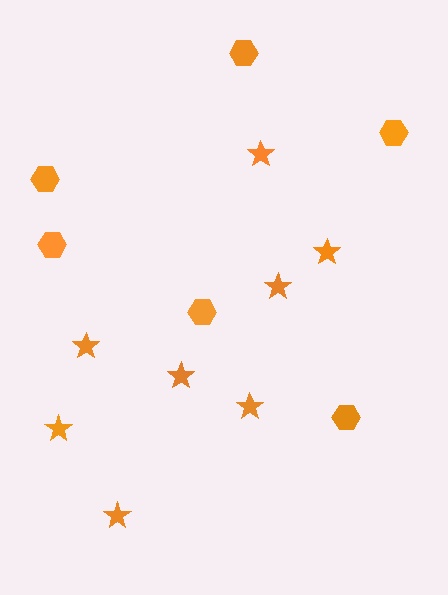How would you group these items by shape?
There are 2 groups: one group of stars (8) and one group of hexagons (6).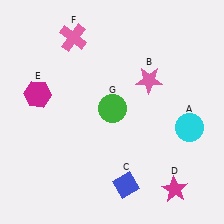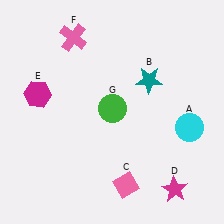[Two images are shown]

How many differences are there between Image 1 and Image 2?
There are 2 differences between the two images.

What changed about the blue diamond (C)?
In Image 1, C is blue. In Image 2, it changed to pink.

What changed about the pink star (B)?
In Image 1, B is pink. In Image 2, it changed to teal.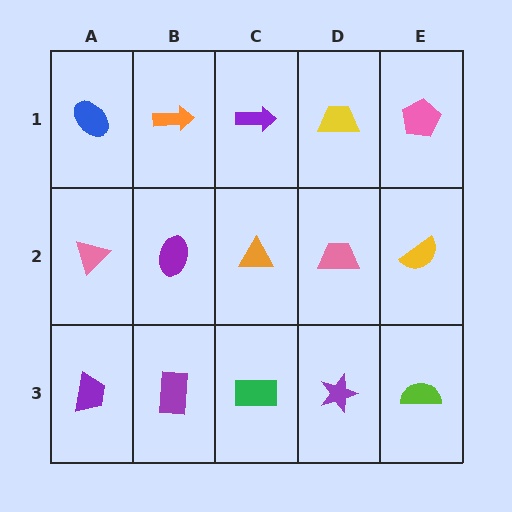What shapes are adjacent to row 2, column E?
A pink pentagon (row 1, column E), a lime semicircle (row 3, column E), a pink trapezoid (row 2, column D).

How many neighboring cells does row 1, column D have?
3.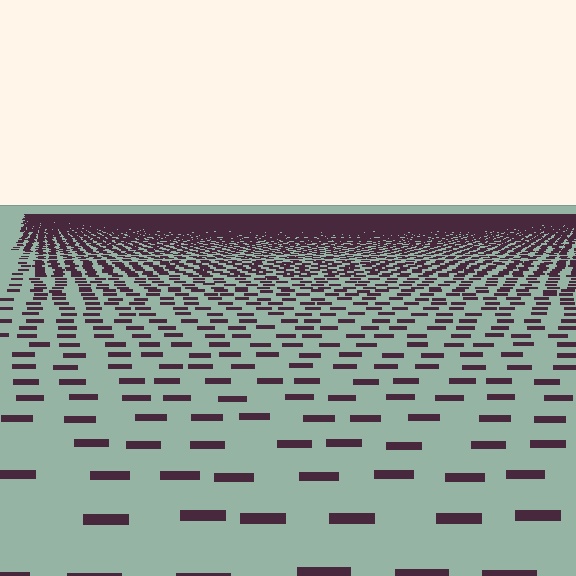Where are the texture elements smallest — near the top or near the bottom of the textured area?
Near the top.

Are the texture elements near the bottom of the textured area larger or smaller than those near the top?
Larger. Near the bottom, elements are closer to the viewer and appear at a bigger on-screen size.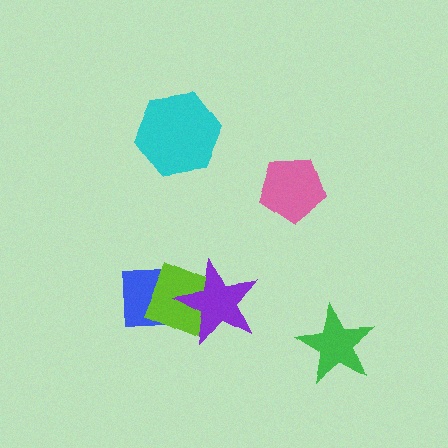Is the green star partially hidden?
No, no other shape covers it.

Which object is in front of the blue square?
The lime diamond is in front of the blue square.